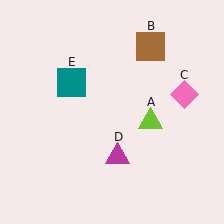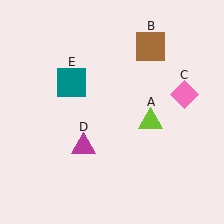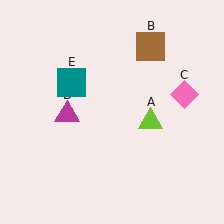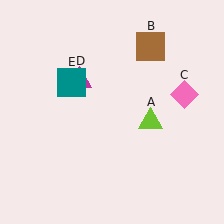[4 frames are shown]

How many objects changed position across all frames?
1 object changed position: magenta triangle (object D).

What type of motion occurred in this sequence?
The magenta triangle (object D) rotated clockwise around the center of the scene.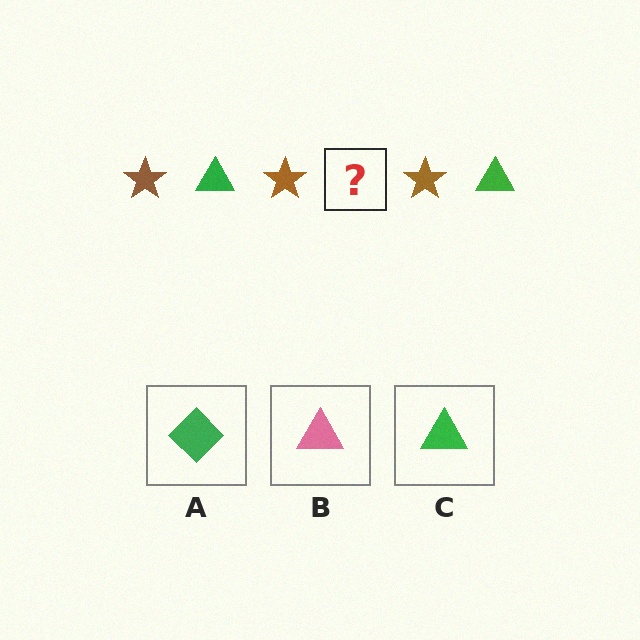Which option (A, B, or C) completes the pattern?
C.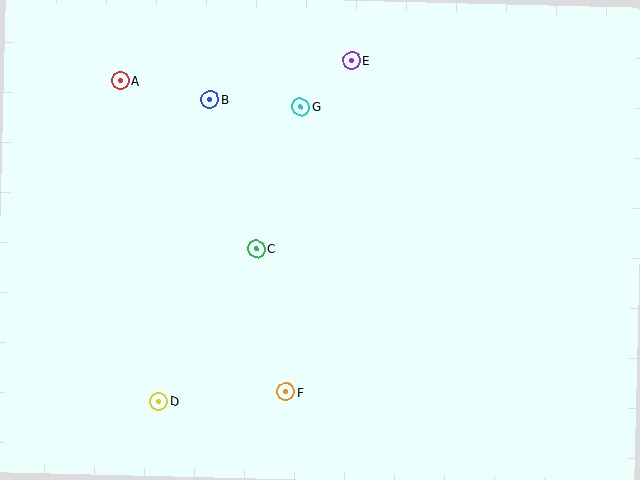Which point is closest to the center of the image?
Point C at (256, 249) is closest to the center.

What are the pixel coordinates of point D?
Point D is at (159, 401).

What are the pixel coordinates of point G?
Point G is at (301, 107).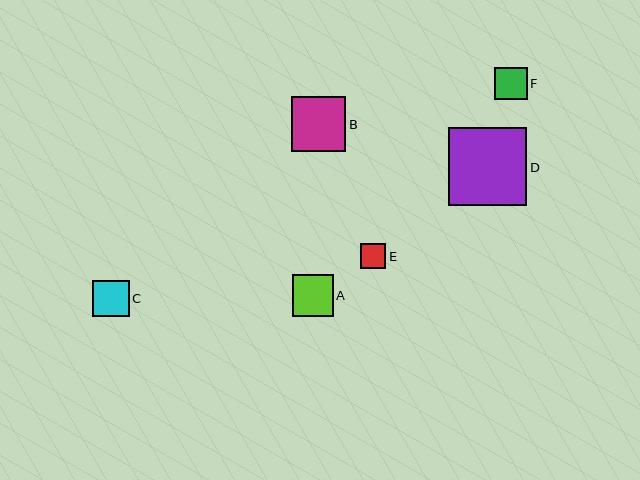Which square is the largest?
Square D is the largest with a size of approximately 78 pixels.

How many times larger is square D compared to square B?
Square D is approximately 1.4 times the size of square B.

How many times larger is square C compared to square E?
Square C is approximately 1.4 times the size of square E.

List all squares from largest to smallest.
From largest to smallest: D, B, A, C, F, E.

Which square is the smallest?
Square E is the smallest with a size of approximately 25 pixels.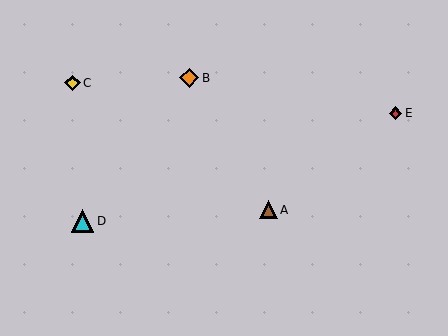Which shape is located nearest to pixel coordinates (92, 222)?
The cyan triangle (labeled D) at (82, 221) is nearest to that location.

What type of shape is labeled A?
Shape A is a brown triangle.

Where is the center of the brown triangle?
The center of the brown triangle is at (269, 210).